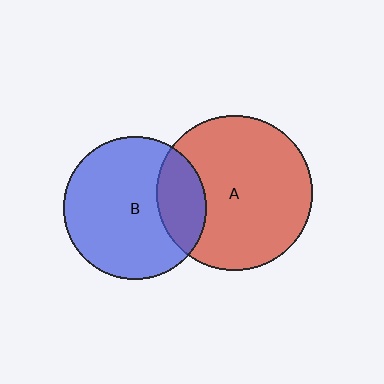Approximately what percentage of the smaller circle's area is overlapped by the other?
Approximately 25%.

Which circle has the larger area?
Circle A (red).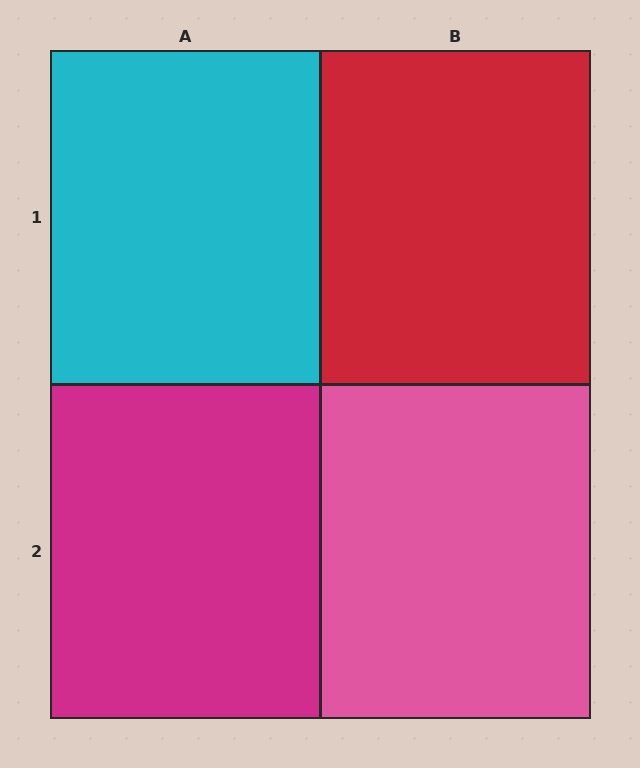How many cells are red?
1 cell is red.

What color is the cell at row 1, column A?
Cyan.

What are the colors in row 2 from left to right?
Magenta, pink.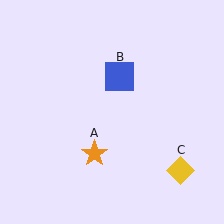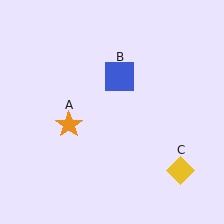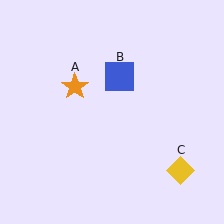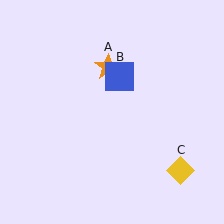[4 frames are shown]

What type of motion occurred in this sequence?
The orange star (object A) rotated clockwise around the center of the scene.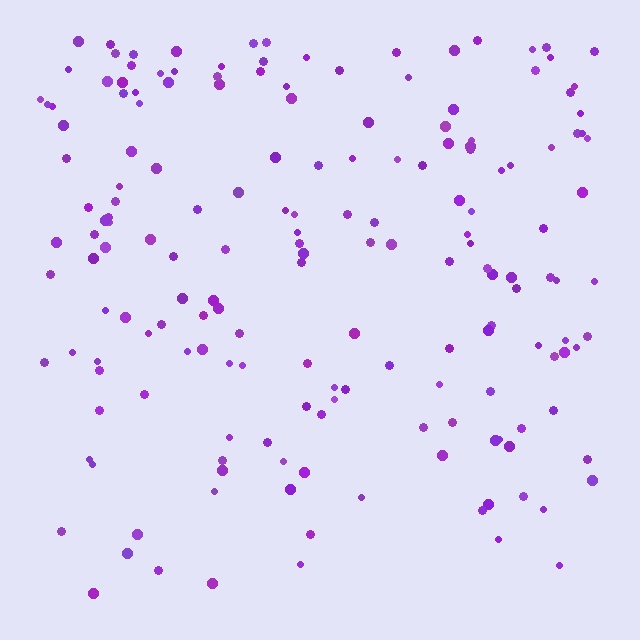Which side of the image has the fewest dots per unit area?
The bottom.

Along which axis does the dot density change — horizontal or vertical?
Vertical.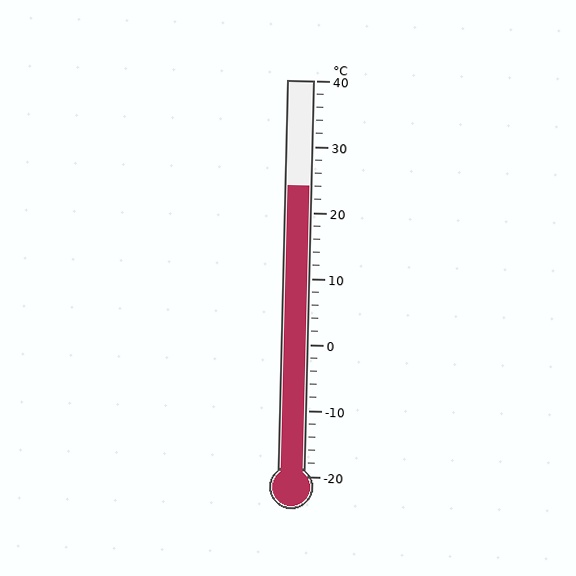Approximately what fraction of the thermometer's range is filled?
The thermometer is filled to approximately 75% of its range.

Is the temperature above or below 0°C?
The temperature is above 0°C.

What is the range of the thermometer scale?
The thermometer scale ranges from -20°C to 40°C.